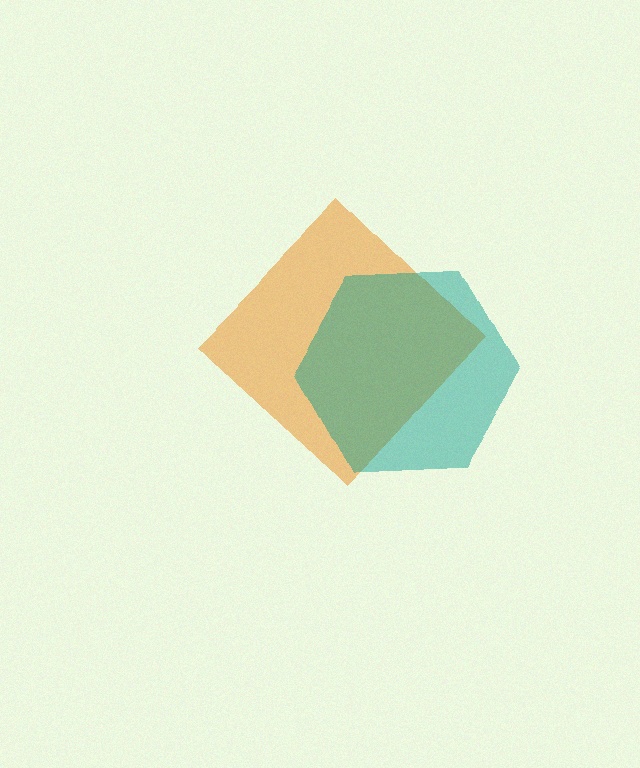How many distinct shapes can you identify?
There are 2 distinct shapes: an orange diamond, a teal hexagon.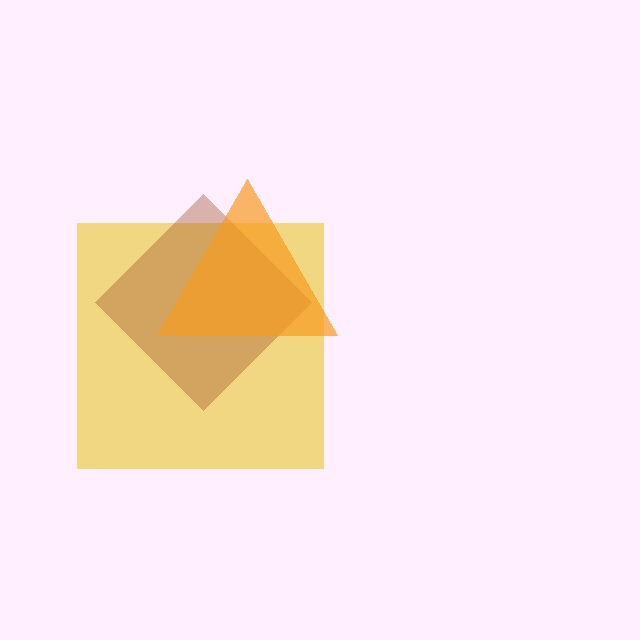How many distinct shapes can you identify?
There are 3 distinct shapes: a yellow square, a brown diamond, an orange triangle.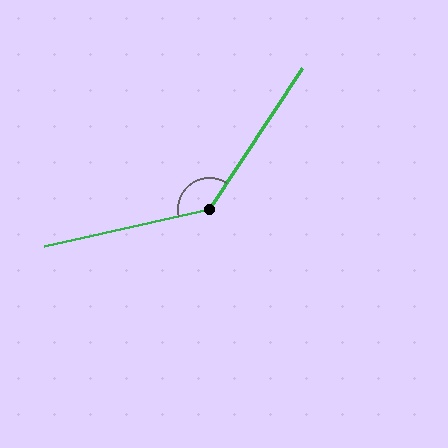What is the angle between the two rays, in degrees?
Approximately 136 degrees.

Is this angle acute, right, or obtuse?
It is obtuse.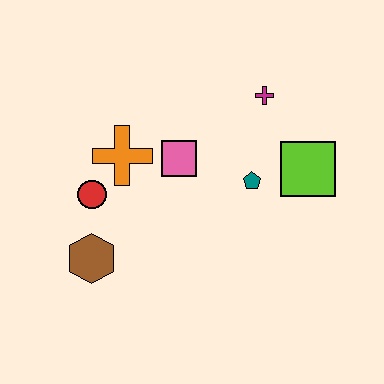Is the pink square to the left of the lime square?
Yes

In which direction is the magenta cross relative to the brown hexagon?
The magenta cross is to the right of the brown hexagon.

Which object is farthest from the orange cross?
The lime square is farthest from the orange cross.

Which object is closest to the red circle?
The orange cross is closest to the red circle.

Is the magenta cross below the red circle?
No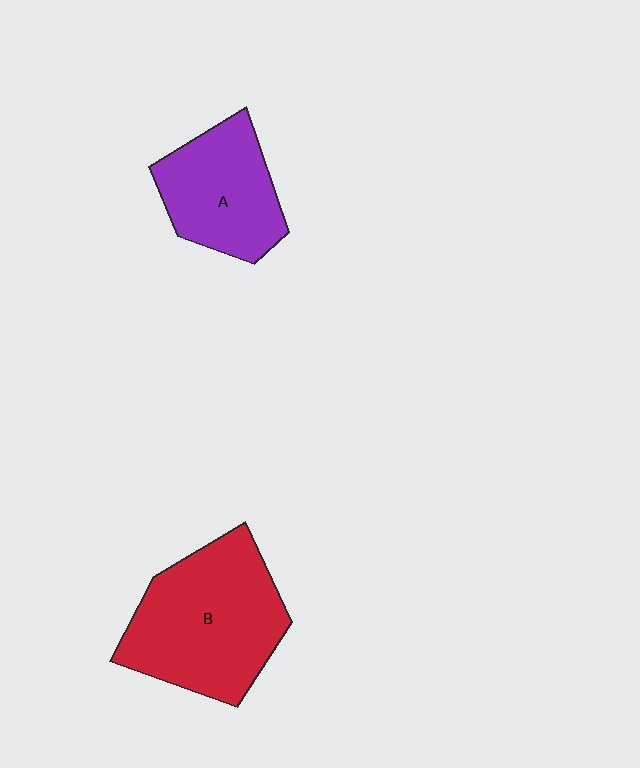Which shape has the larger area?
Shape B (red).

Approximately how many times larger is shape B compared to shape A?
Approximately 1.5 times.